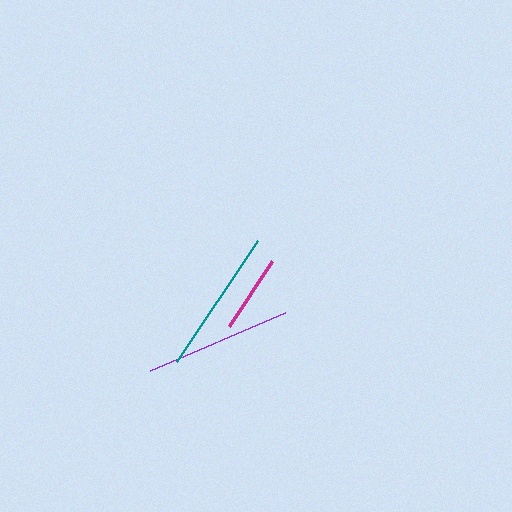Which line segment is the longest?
The purple line is the longest at approximately 148 pixels.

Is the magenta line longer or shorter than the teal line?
The teal line is longer than the magenta line.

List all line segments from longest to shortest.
From longest to shortest: purple, teal, magenta.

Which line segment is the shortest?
The magenta line is the shortest at approximately 79 pixels.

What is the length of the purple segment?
The purple segment is approximately 148 pixels long.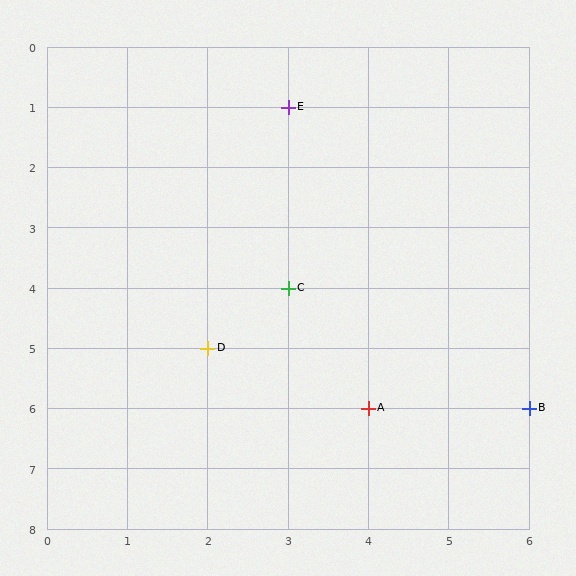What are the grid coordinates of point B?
Point B is at grid coordinates (6, 6).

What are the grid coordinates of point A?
Point A is at grid coordinates (4, 6).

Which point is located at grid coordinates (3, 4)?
Point C is at (3, 4).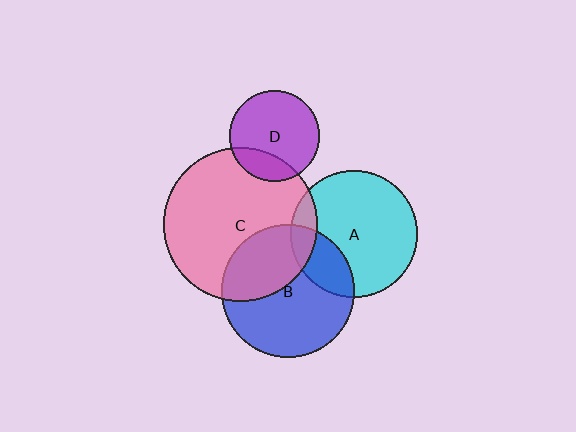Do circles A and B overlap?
Yes.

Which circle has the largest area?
Circle C (pink).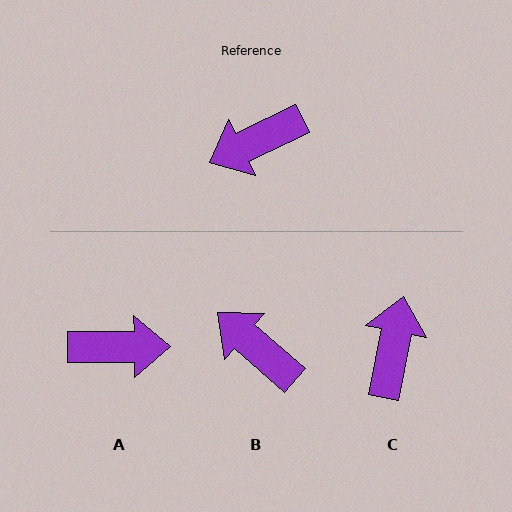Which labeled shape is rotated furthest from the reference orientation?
A, about 155 degrees away.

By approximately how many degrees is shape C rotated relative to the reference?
Approximately 127 degrees clockwise.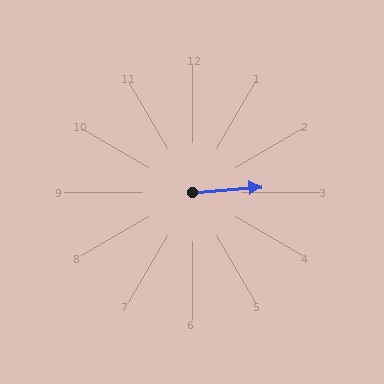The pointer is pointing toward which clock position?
Roughly 3 o'clock.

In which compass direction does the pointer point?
East.